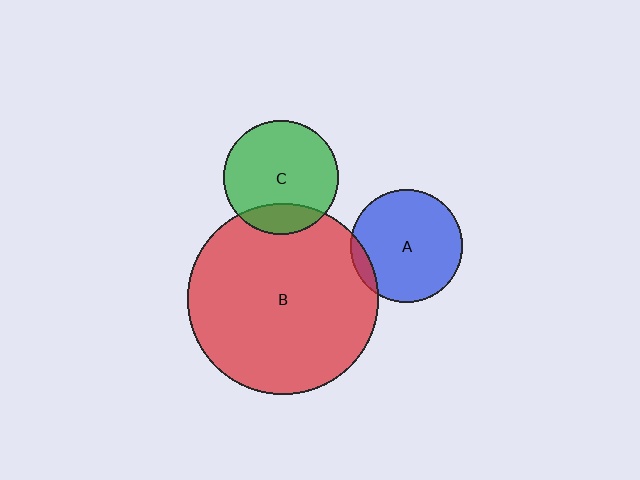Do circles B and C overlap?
Yes.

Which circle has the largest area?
Circle B (red).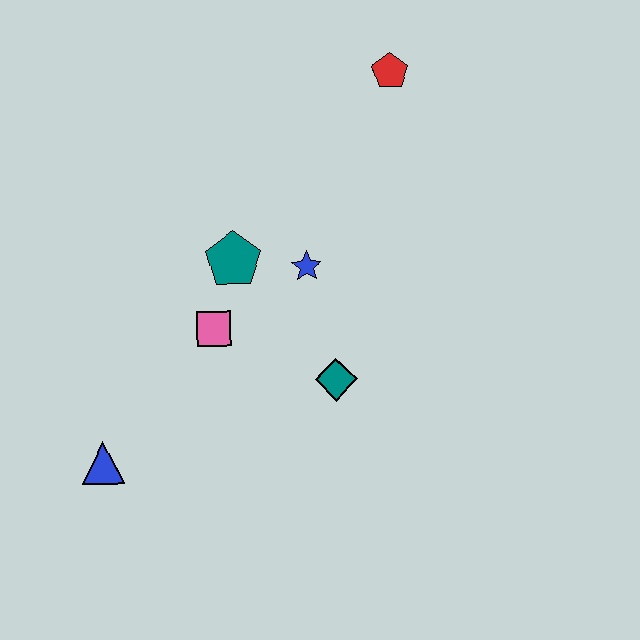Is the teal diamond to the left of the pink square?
No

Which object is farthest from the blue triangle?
The red pentagon is farthest from the blue triangle.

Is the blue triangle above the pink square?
No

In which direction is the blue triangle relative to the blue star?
The blue triangle is to the left of the blue star.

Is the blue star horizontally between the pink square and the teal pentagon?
No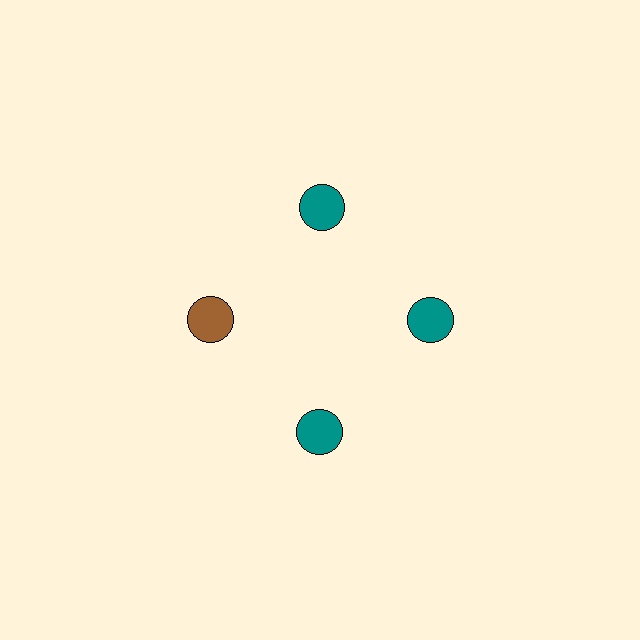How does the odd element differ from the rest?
It has a different color: brown instead of teal.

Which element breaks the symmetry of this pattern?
The brown circle at roughly the 9 o'clock position breaks the symmetry. All other shapes are teal circles.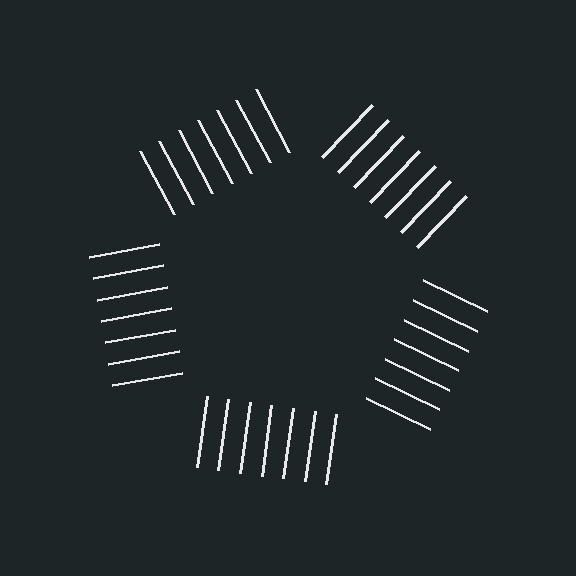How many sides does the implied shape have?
5 sides — the line-ends trace a pentagon.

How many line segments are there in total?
35 — 7 along each of the 5 edges.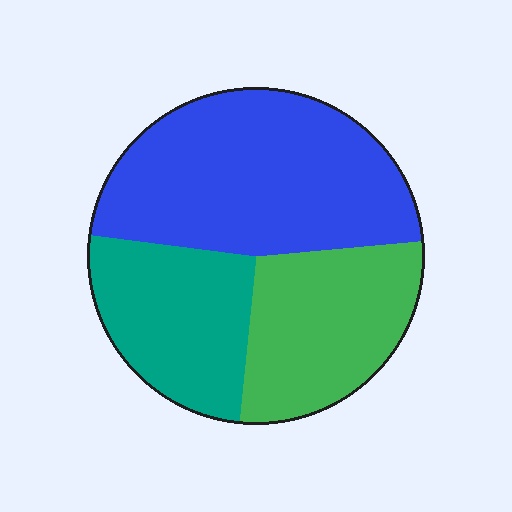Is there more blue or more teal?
Blue.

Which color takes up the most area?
Blue, at roughly 45%.